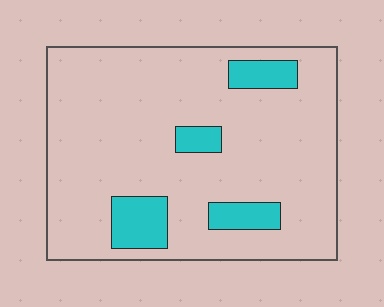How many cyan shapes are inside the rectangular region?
4.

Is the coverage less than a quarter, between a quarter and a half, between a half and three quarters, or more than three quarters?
Less than a quarter.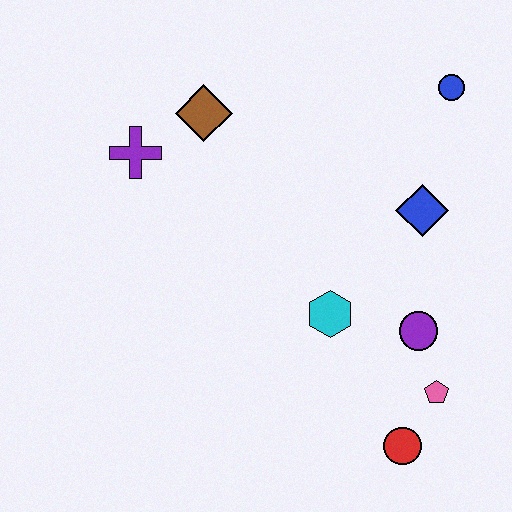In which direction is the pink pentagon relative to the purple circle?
The pink pentagon is below the purple circle.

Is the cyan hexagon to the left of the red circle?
Yes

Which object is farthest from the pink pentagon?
The purple cross is farthest from the pink pentagon.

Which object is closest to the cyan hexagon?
The purple circle is closest to the cyan hexagon.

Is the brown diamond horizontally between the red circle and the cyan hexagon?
No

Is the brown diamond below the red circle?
No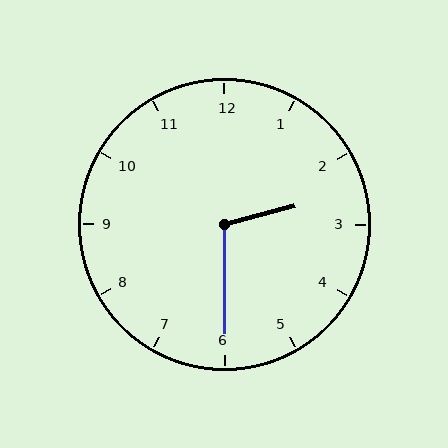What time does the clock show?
2:30.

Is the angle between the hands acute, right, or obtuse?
It is obtuse.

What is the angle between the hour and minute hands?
Approximately 105 degrees.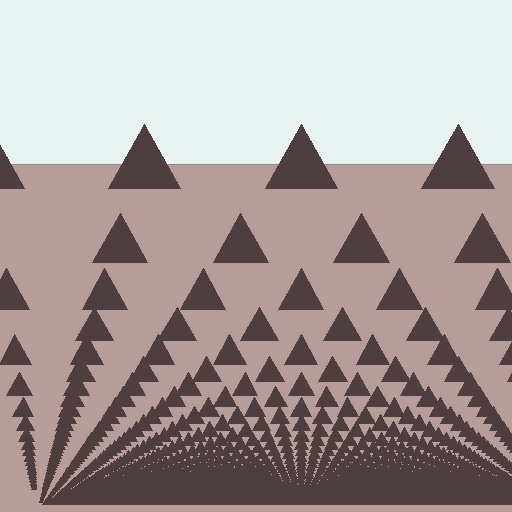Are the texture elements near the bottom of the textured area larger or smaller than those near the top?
Smaller. The gradient is inverted — elements near the bottom are smaller and denser.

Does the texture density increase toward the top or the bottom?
Density increases toward the bottom.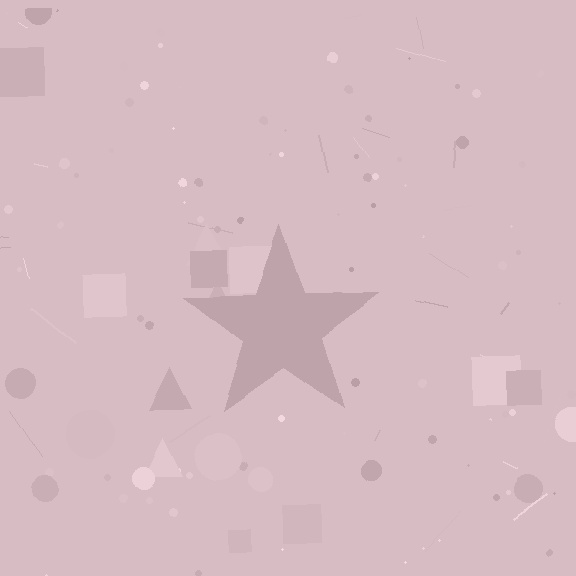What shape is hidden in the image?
A star is hidden in the image.